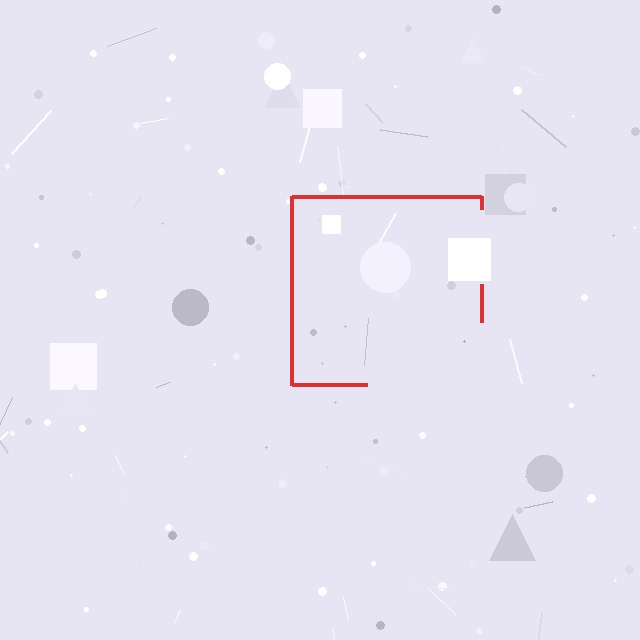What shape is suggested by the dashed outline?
The dashed outline suggests a square.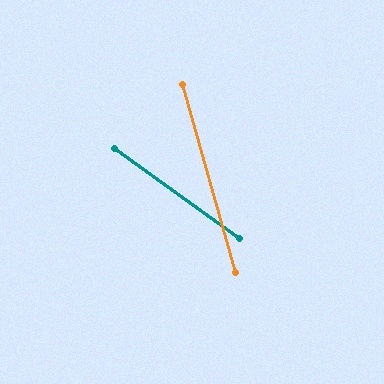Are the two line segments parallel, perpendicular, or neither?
Neither parallel nor perpendicular — they differ by about 38°.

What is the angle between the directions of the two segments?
Approximately 38 degrees.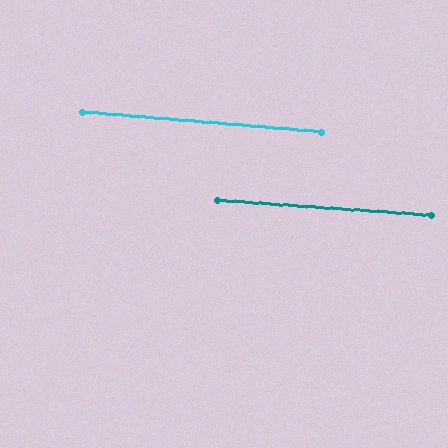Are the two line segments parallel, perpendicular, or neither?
Parallel — their directions differ by only 0.7°.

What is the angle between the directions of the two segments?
Approximately 1 degree.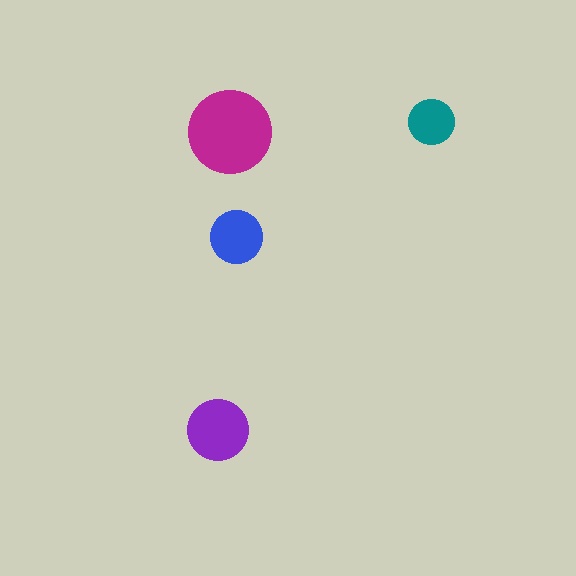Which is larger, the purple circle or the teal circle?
The purple one.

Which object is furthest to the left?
The purple circle is leftmost.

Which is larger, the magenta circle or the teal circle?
The magenta one.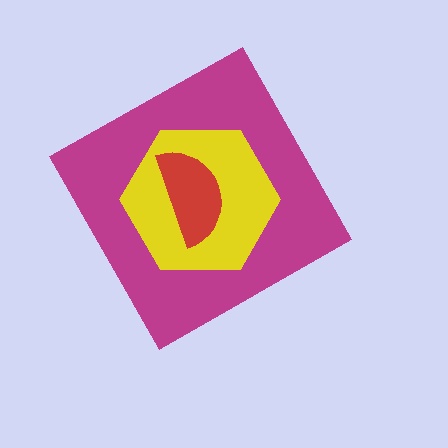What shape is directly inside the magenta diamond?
The yellow hexagon.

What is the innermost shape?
The red semicircle.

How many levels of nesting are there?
3.